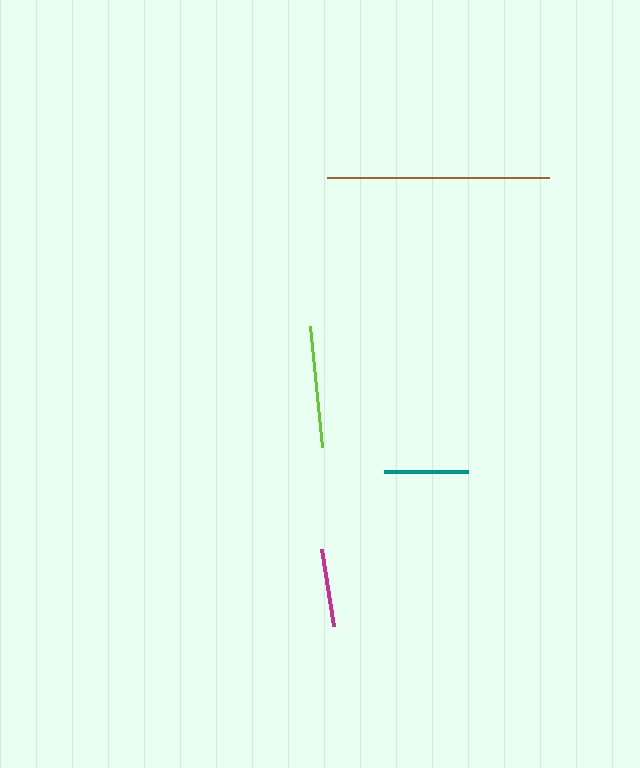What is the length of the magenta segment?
The magenta segment is approximately 78 pixels long.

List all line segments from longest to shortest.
From longest to shortest: brown, lime, teal, magenta.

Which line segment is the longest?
The brown line is the longest at approximately 221 pixels.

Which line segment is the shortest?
The magenta line is the shortest at approximately 78 pixels.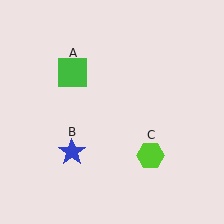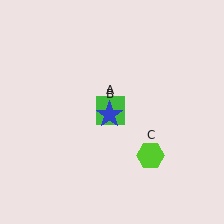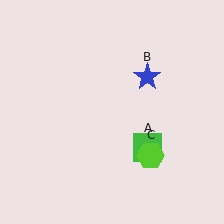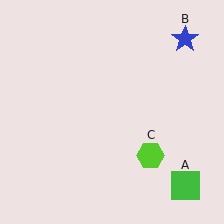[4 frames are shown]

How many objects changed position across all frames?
2 objects changed position: green square (object A), blue star (object B).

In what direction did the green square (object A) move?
The green square (object A) moved down and to the right.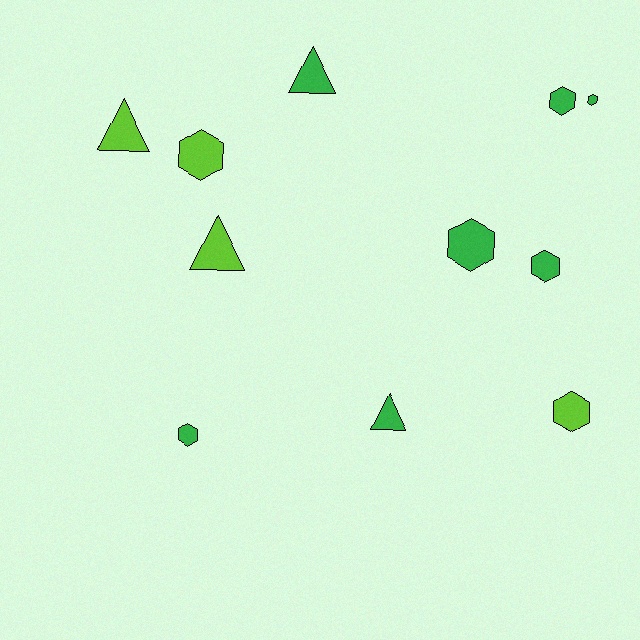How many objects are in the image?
There are 11 objects.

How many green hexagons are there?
There are 5 green hexagons.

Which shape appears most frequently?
Hexagon, with 7 objects.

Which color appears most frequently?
Green, with 7 objects.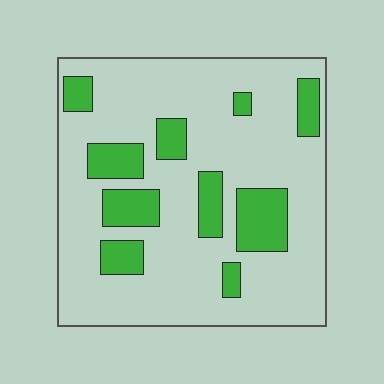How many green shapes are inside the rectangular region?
10.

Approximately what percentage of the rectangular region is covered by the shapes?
Approximately 20%.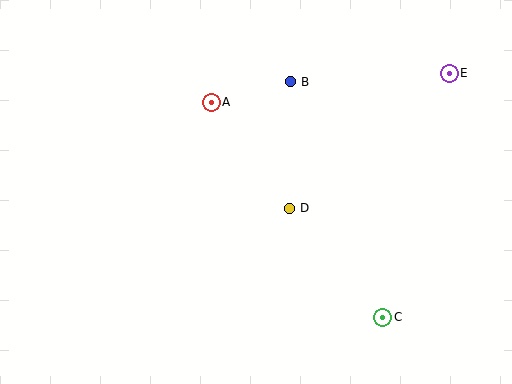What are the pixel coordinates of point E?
Point E is at (449, 73).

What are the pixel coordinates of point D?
Point D is at (289, 208).